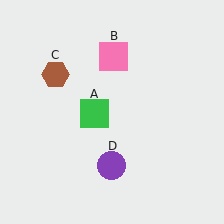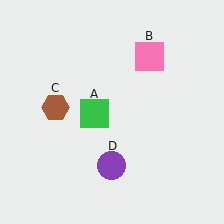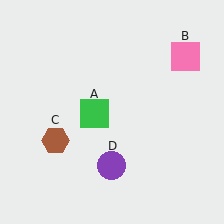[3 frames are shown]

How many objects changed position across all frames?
2 objects changed position: pink square (object B), brown hexagon (object C).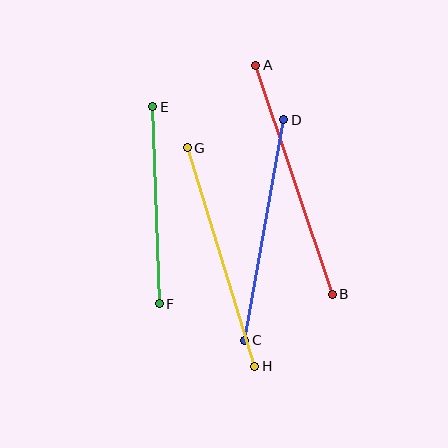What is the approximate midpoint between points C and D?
The midpoint is at approximately (264, 230) pixels.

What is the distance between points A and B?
The distance is approximately 242 pixels.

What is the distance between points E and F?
The distance is approximately 197 pixels.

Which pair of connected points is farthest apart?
Points A and B are farthest apart.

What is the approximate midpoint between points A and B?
The midpoint is at approximately (294, 180) pixels.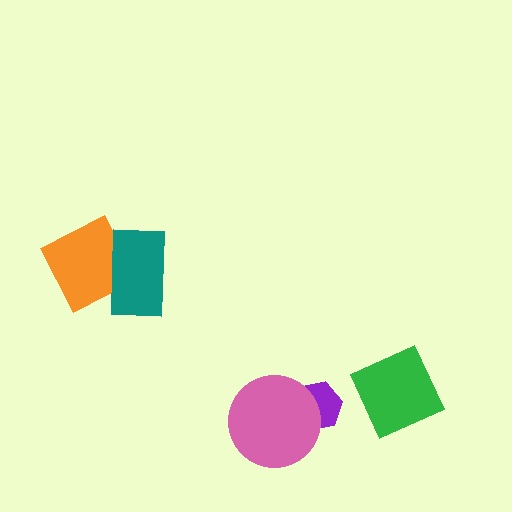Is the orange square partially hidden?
Yes, it is partially covered by another shape.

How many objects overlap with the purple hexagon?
1 object overlaps with the purple hexagon.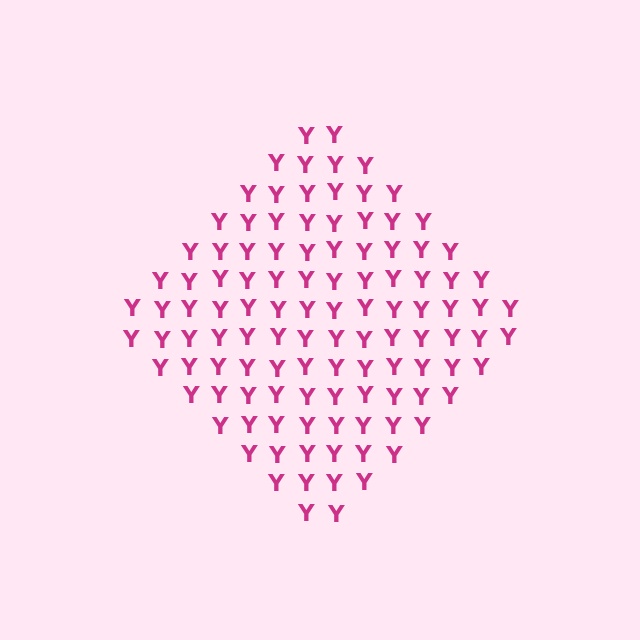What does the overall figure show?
The overall figure shows a diamond.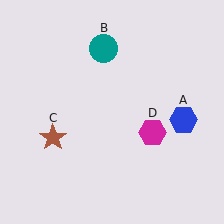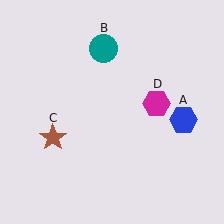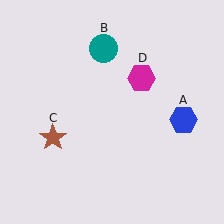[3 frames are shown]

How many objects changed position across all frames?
1 object changed position: magenta hexagon (object D).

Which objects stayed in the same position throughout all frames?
Blue hexagon (object A) and teal circle (object B) and brown star (object C) remained stationary.